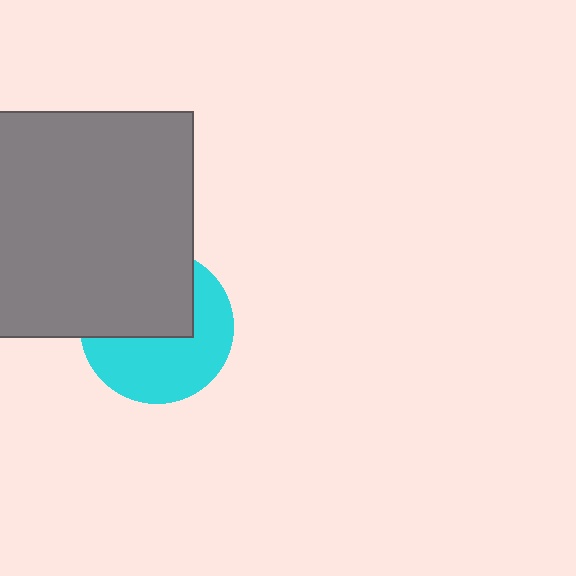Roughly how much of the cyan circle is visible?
About half of it is visible (roughly 54%).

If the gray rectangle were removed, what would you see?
You would see the complete cyan circle.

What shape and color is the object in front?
The object in front is a gray rectangle.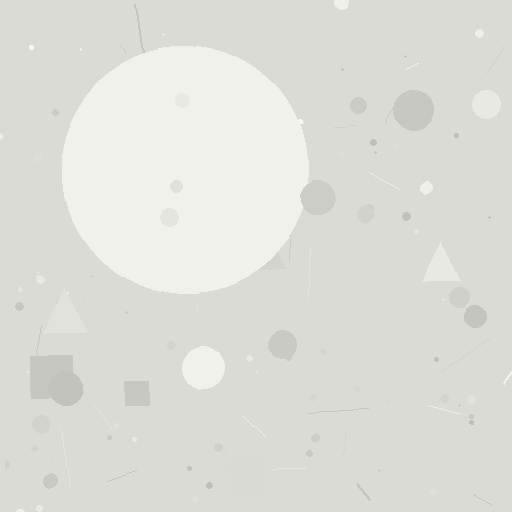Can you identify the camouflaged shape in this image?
The camouflaged shape is a circle.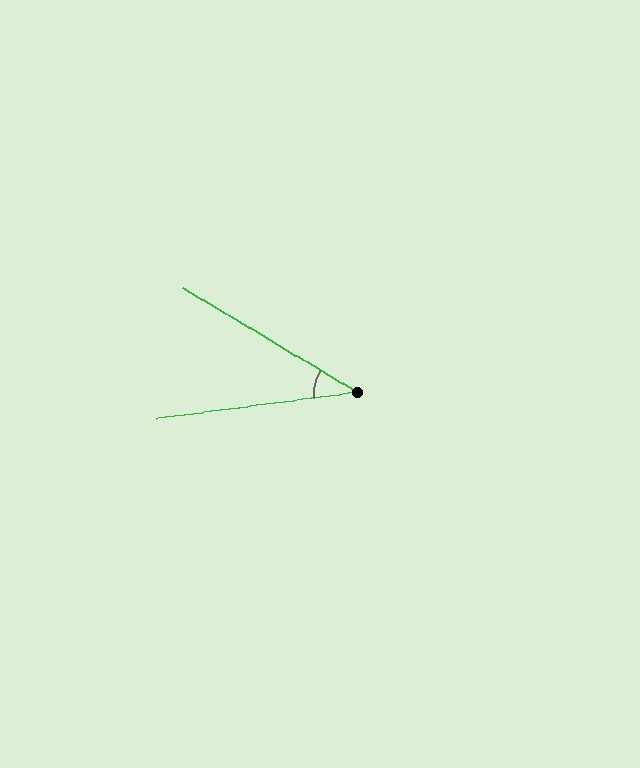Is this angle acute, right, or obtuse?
It is acute.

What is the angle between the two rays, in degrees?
Approximately 38 degrees.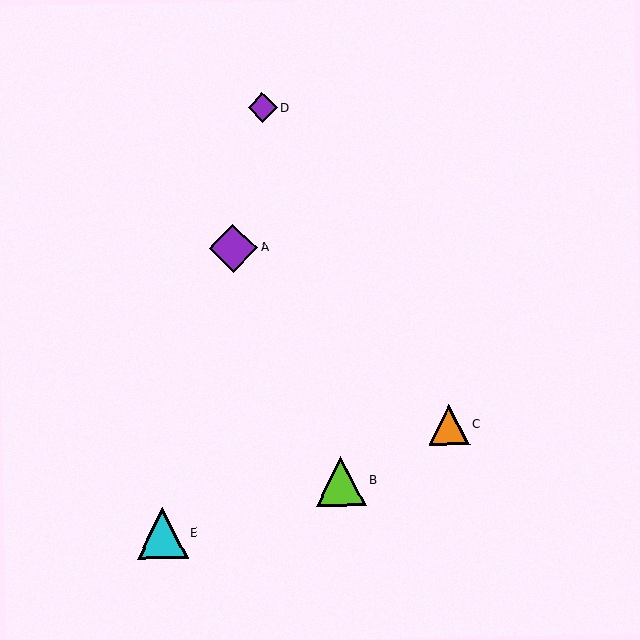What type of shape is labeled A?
Shape A is a purple diamond.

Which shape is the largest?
The cyan triangle (labeled E) is the largest.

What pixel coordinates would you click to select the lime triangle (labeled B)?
Click at (341, 481) to select the lime triangle B.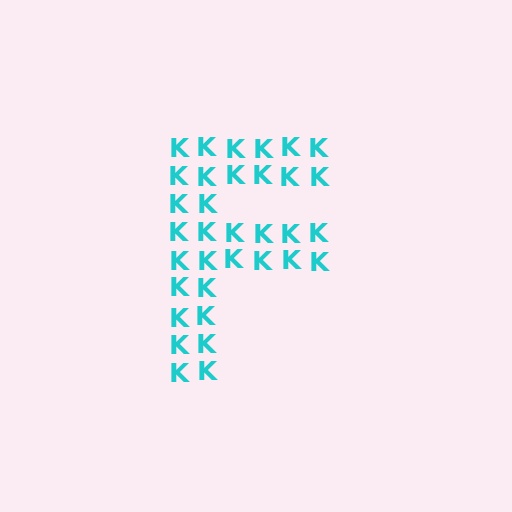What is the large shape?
The large shape is the letter F.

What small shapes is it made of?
It is made of small letter K's.